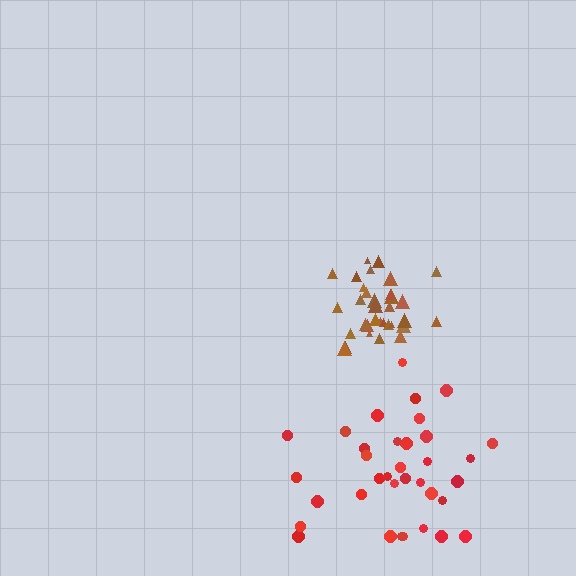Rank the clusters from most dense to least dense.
brown, red.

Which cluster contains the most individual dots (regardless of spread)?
Red (35).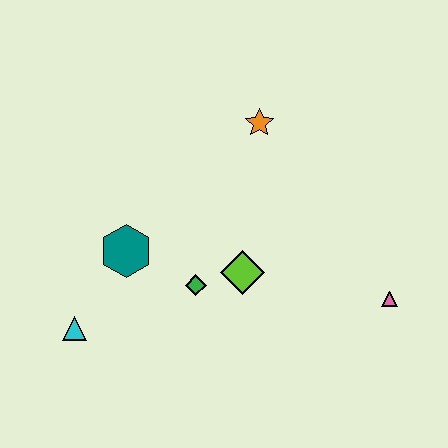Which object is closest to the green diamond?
The lime diamond is closest to the green diamond.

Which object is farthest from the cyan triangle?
The pink triangle is farthest from the cyan triangle.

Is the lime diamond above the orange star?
No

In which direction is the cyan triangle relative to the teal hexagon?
The cyan triangle is below the teal hexagon.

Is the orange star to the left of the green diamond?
No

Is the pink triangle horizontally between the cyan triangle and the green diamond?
No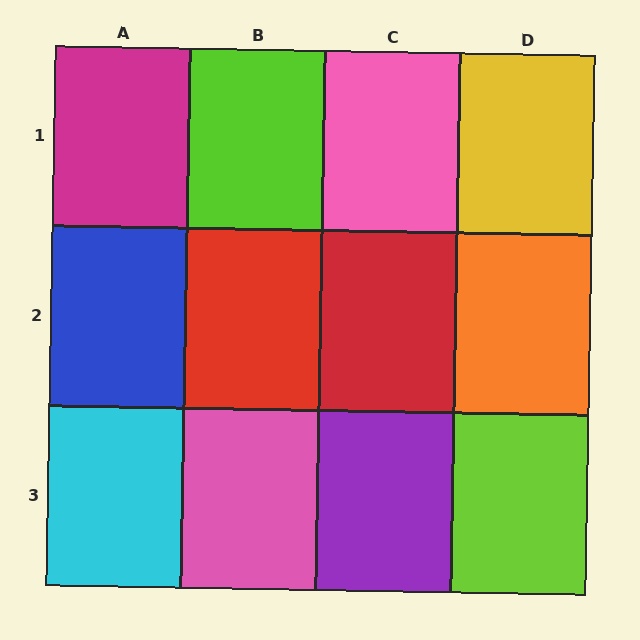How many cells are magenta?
1 cell is magenta.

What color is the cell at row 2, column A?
Blue.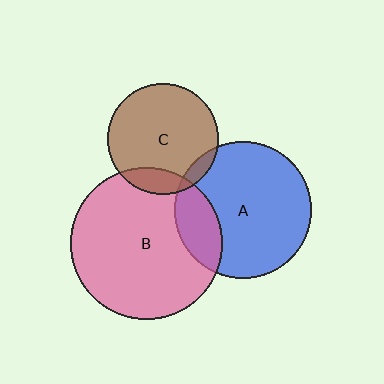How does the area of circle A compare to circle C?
Approximately 1.5 times.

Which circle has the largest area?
Circle B (pink).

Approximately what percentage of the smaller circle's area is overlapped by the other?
Approximately 20%.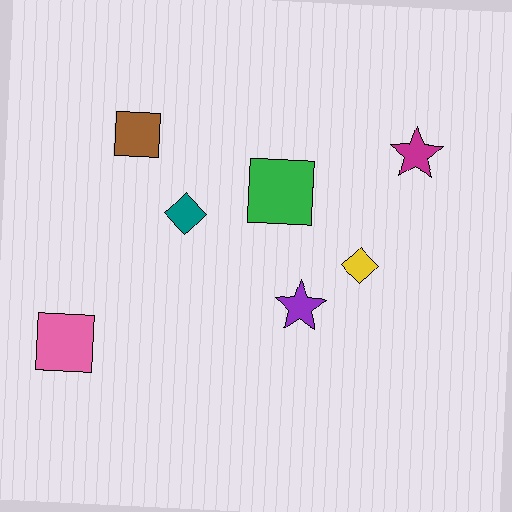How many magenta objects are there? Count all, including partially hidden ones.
There is 1 magenta object.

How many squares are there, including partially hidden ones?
There are 3 squares.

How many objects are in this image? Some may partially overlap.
There are 7 objects.